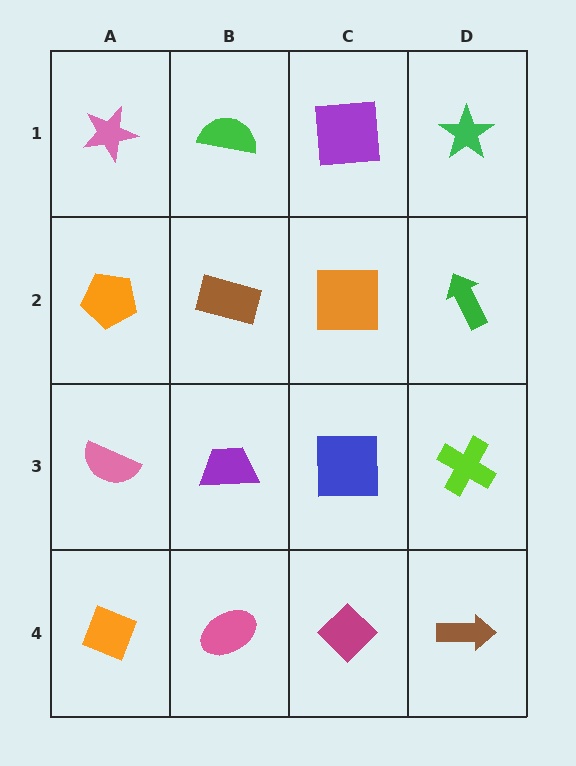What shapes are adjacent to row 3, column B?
A brown rectangle (row 2, column B), a pink ellipse (row 4, column B), a pink semicircle (row 3, column A), a blue square (row 3, column C).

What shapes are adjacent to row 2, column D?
A green star (row 1, column D), a lime cross (row 3, column D), an orange square (row 2, column C).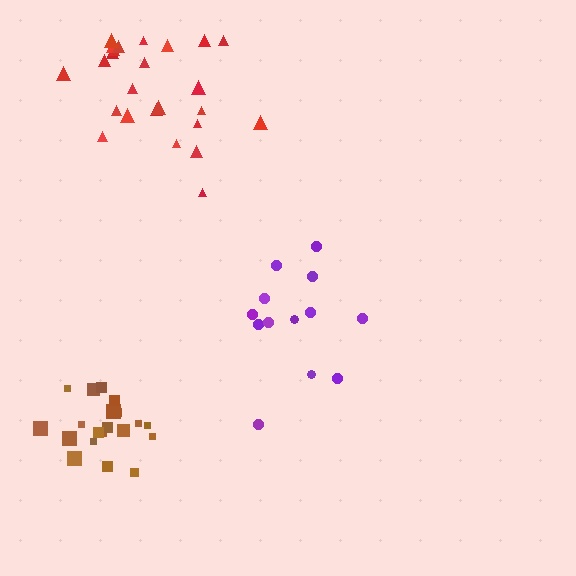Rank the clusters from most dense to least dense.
brown, red, purple.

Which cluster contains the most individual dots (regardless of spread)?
Red (25).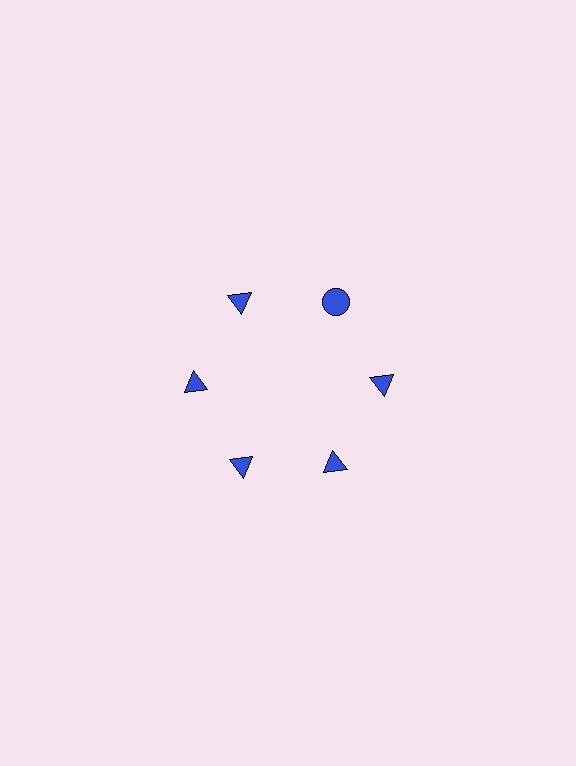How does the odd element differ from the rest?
It has a different shape: circle instead of triangle.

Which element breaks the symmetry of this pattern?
The blue circle at roughly the 1 o'clock position breaks the symmetry. All other shapes are blue triangles.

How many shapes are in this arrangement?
There are 6 shapes arranged in a ring pattern.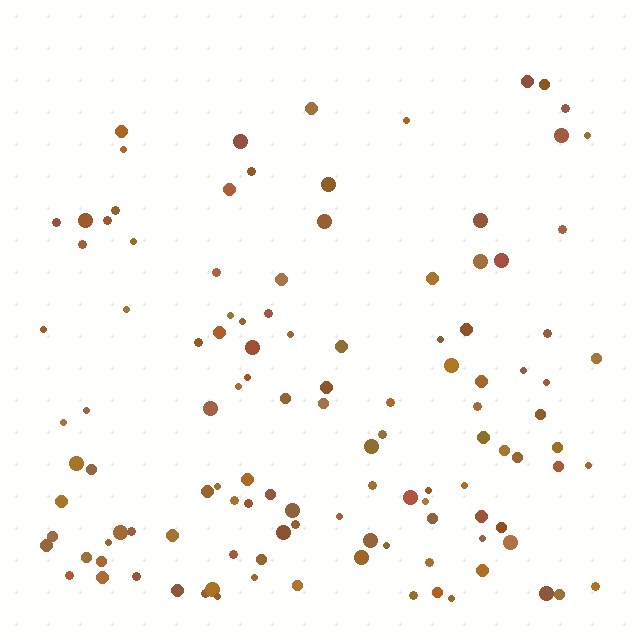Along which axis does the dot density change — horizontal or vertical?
Vertical.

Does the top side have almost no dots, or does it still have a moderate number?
Still a moderate number, just noticeably fewer than the bottom.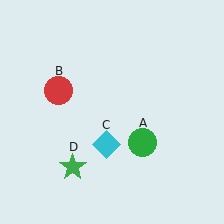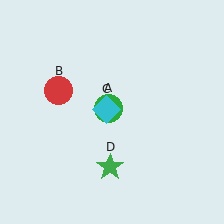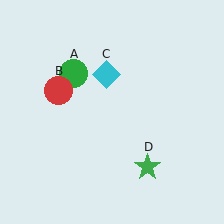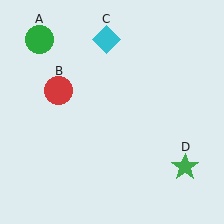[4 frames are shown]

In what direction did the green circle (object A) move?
The green circle (object A) moved up and to the left.